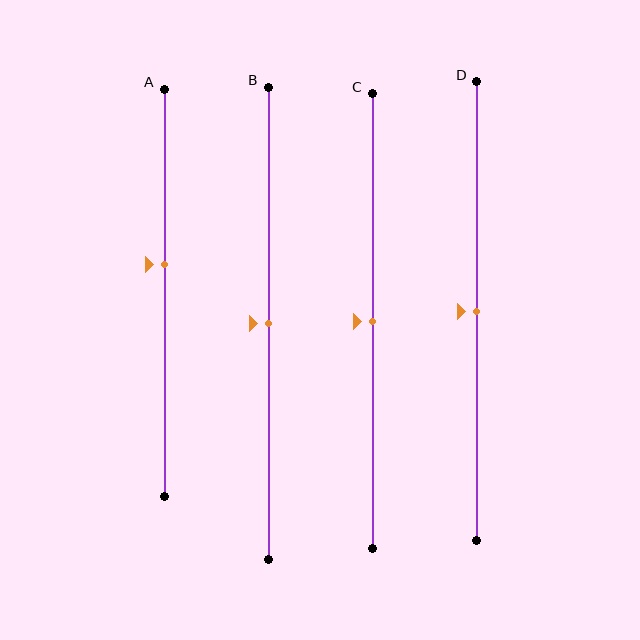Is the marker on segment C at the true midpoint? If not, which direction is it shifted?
Yes, the marker on segment C is at the true midpoint.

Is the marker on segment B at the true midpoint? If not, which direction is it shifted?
Yes, the marker on segment B is at the true midpoint.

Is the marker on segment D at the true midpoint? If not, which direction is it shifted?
Yes, the marker on segment D is at the true midpoint.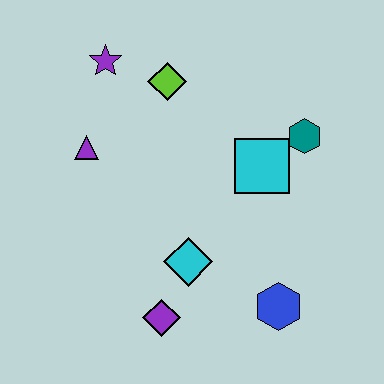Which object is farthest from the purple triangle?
The blue hexagon is farthest from the purple triangle.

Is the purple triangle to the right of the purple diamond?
No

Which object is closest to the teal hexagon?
The cyan square is closest to the teal hexagon.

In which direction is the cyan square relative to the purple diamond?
The cyan square is above the purple diamond.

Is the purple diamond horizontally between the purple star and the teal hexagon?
Yes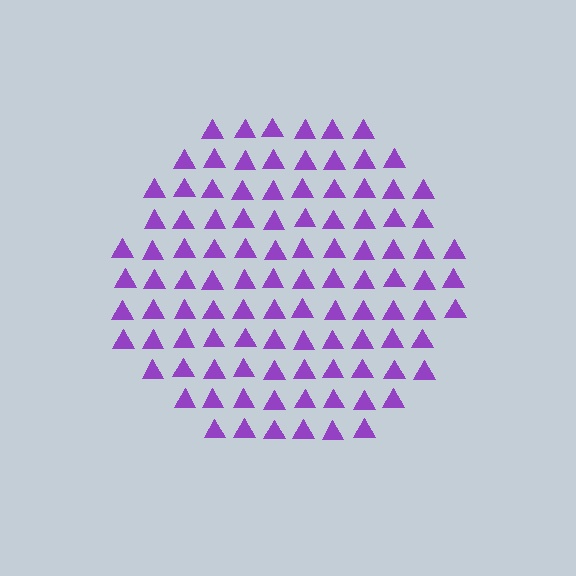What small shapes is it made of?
It is made of small triangles.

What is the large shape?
The large shape is a circle.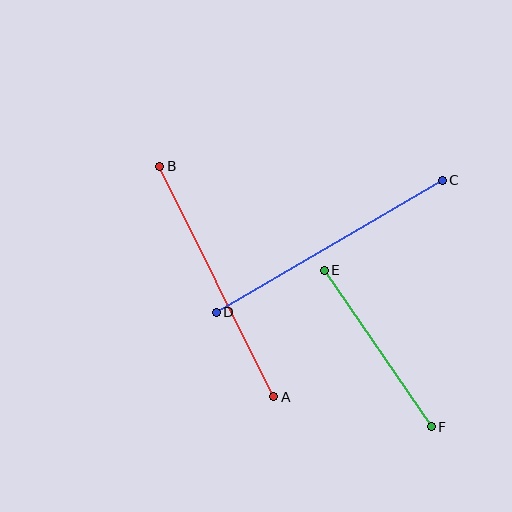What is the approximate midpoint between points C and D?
The midpoint is at approximately (329, 246) pixels.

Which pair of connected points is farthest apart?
Points C and D are farthest apart.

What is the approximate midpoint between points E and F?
The midpoint is at approximately (378, 349) pixels.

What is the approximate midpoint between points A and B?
The midpoint is at approximately (217, 281) pixels.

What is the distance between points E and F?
The distance is approximately 190 pixels.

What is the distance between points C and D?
The distance is approximately 261 pixels.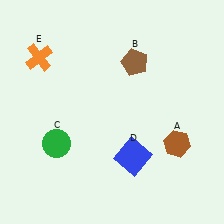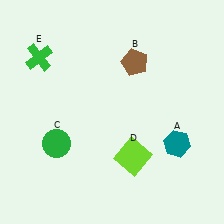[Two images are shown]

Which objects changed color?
A changed from brown to teal. D changed from blue to lime. E changed from orange to green.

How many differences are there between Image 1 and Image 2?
There are 3 differences between the two images.